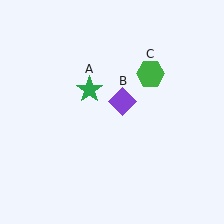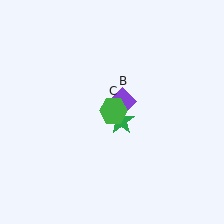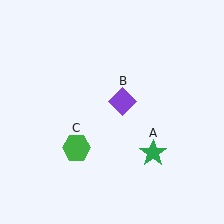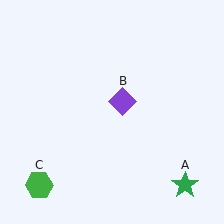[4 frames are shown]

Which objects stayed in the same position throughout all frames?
Purple diamond (object B) remained stationary.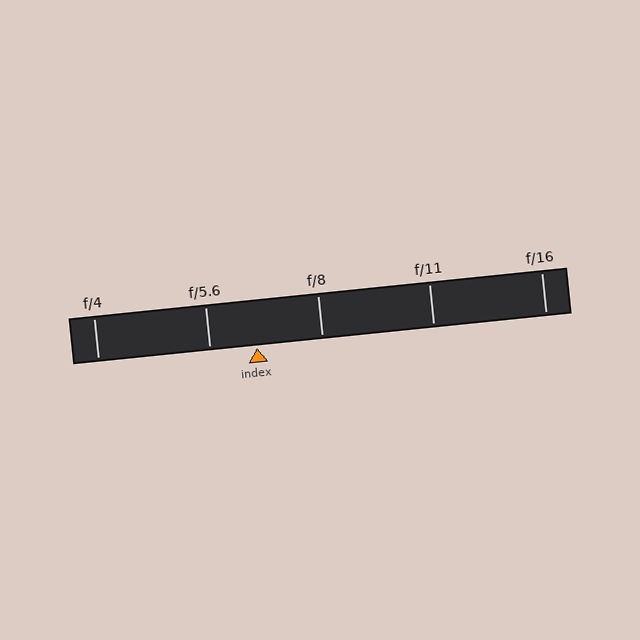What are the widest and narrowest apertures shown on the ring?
The widest aperture shown is f/4 and the narrowest is f/16.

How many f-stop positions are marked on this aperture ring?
There are 5 f-stop positions marked.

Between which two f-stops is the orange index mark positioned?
The index mark is between f/5.6 and f/8.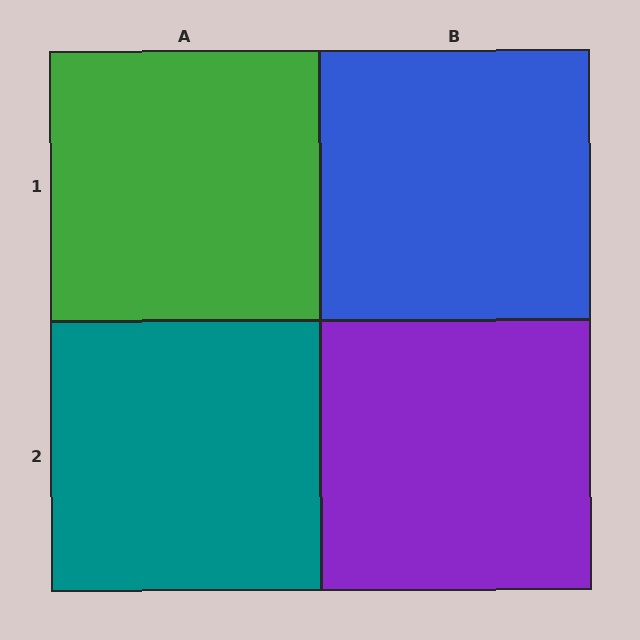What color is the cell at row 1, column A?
Green.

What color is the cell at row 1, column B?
Blue.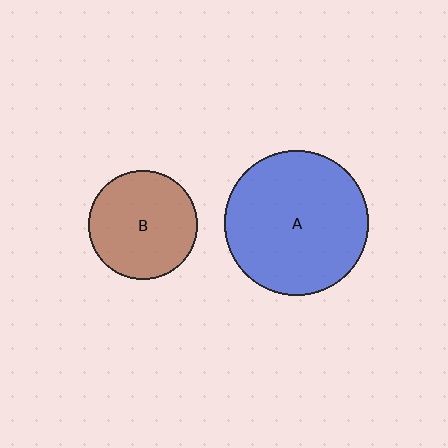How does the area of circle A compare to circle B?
Approximately 1.8 times.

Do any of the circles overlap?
No, none of the circles overlap.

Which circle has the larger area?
Circle A (blue).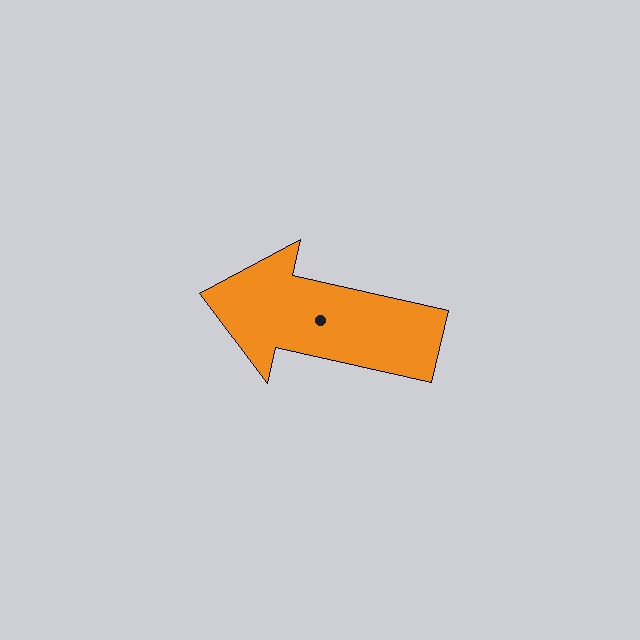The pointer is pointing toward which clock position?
Roughly 9 o'clock.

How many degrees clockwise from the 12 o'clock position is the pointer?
Approximately 283 degrees.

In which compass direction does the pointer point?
West.